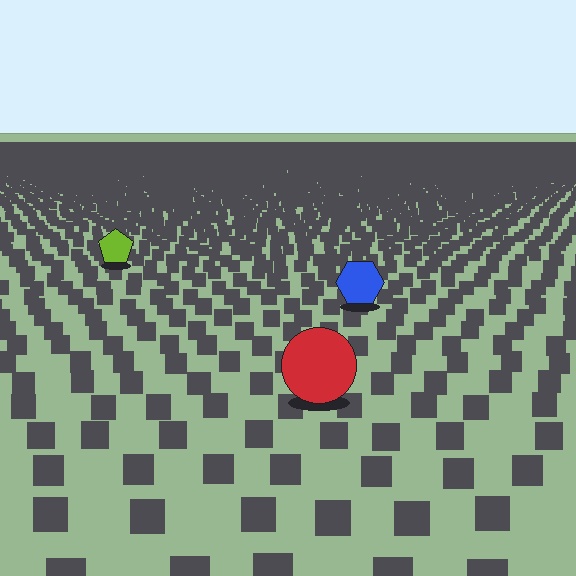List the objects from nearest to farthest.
From nearest to farthest: the red circle, the blue hexagon, the lime pentagon.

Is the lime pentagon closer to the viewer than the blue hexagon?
No. The blue hexagon is closer — you can tell from the texture gradient: the ground texture is coarser near it.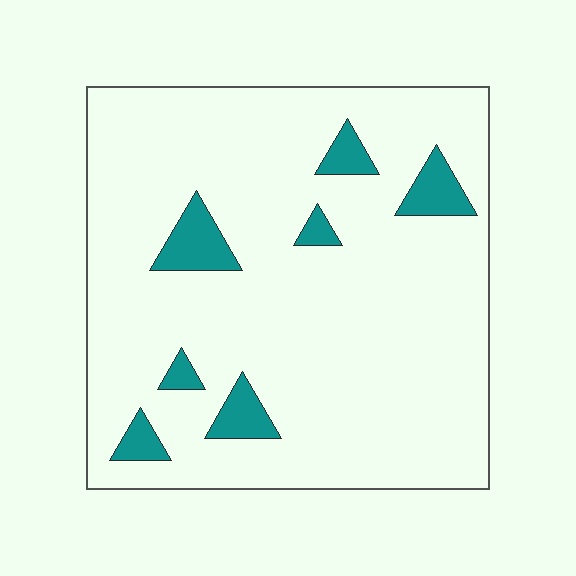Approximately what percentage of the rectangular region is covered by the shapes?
Approximately 10%.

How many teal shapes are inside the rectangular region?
7.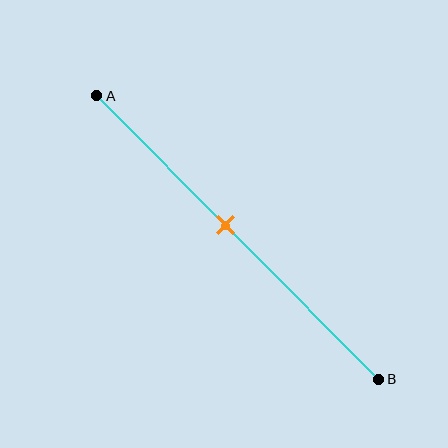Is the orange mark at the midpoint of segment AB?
No, the mark is at about 45% from A, not at the 50% midpoint.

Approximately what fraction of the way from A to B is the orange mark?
The orange mark is approximately 45% of the way from A to B.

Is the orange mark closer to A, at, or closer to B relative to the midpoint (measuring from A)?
The orange mark is closer to point A than the midpoint of segment AB.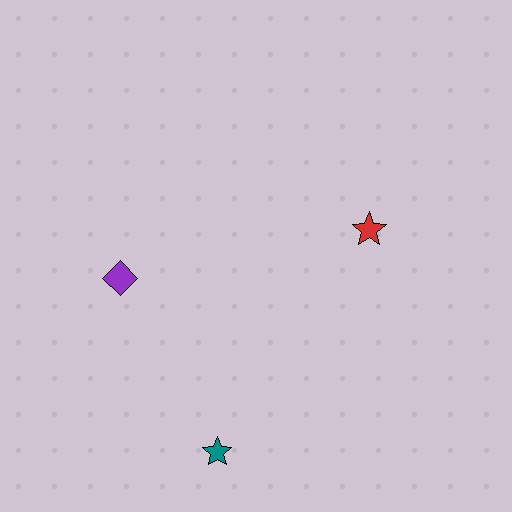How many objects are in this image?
There are 3 objects.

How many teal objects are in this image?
There is 1 teal object.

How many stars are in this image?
There are 2 stars.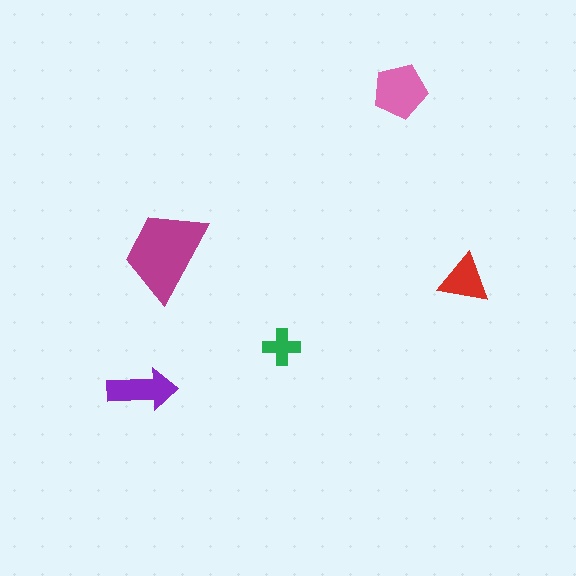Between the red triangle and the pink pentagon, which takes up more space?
The pink pentagon.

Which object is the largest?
The magenta trapezoid.